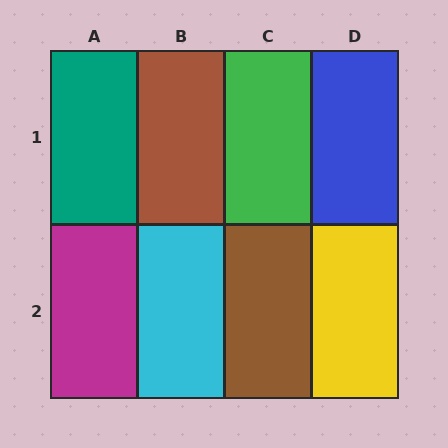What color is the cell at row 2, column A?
Magenta.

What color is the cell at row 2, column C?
Brown.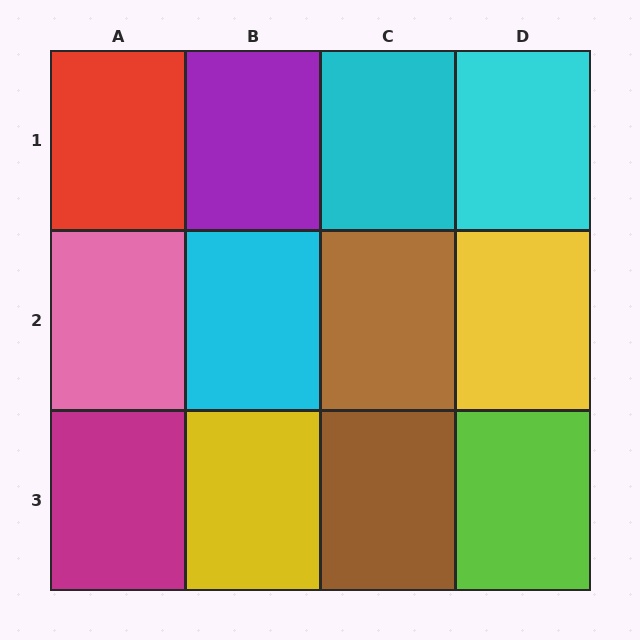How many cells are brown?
2 cells are brown.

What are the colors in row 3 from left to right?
Magenta, yellow, brown, lime.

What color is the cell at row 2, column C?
Brown.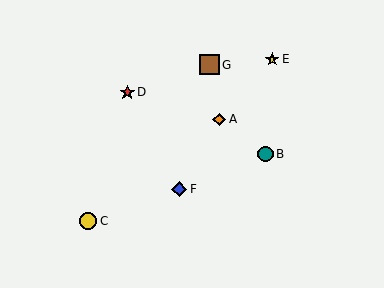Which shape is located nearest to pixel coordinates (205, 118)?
The orange diamond (labeled A) at (219, 119) is nearest to that location.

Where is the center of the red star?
The center of the red star is at (127, 92).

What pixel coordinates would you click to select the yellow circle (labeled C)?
Click at (88, 221) to select the yellow circle C.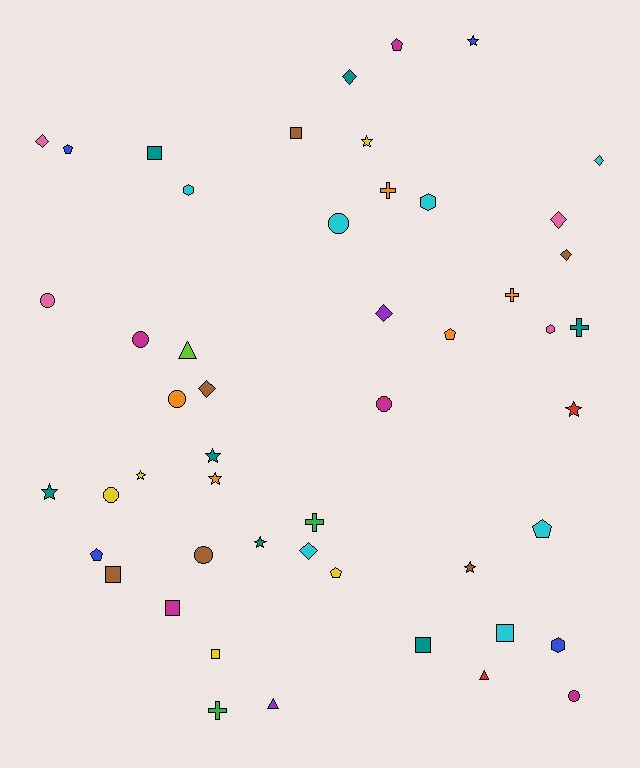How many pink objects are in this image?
There are 4 pink objects.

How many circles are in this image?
There are 8 circles.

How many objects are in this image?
There are 50 objects.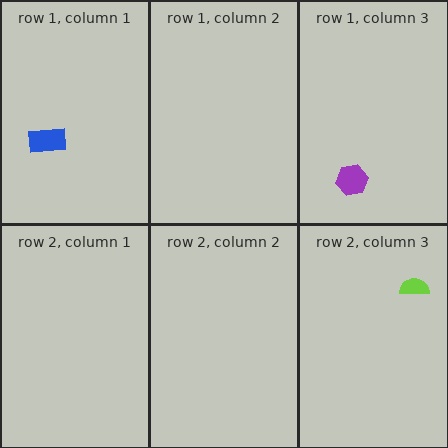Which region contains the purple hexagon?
The row 1, column 3 region.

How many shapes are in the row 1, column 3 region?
1.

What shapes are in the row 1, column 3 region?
The purple hexagon.